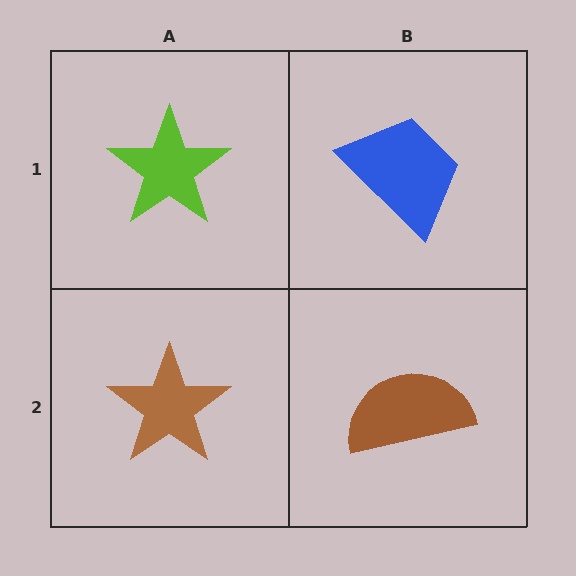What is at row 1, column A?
A lime star.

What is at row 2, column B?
A brown semicircle.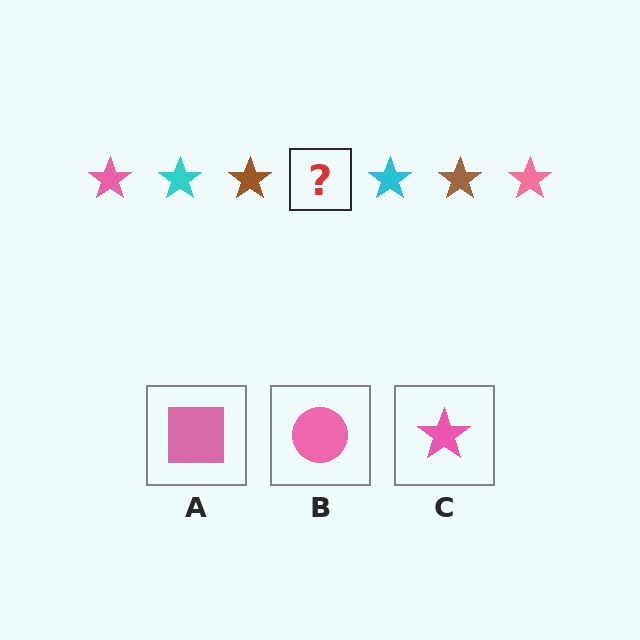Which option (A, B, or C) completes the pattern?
C.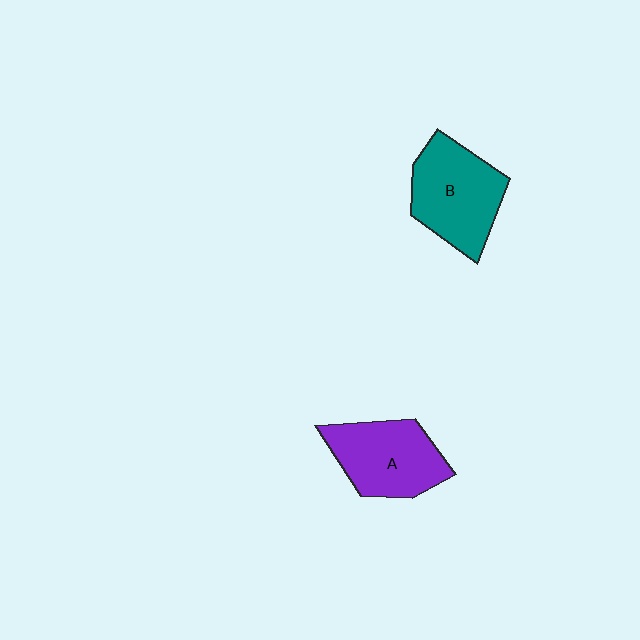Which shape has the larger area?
Shape B (teal).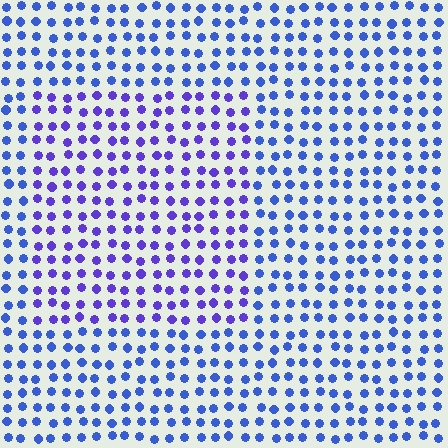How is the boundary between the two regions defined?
The boundary is defined purely by a slight shift in hue (about 29 degrees). Spacing, size, and orientation are identical on both sides.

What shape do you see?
I see a rectangle.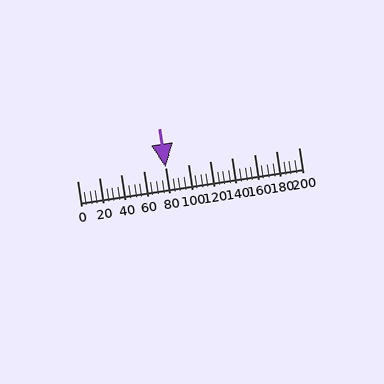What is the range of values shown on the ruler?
The ruler shows values from 0 to 200.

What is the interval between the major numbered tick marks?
The major tick marks are spaced 20 units apart.